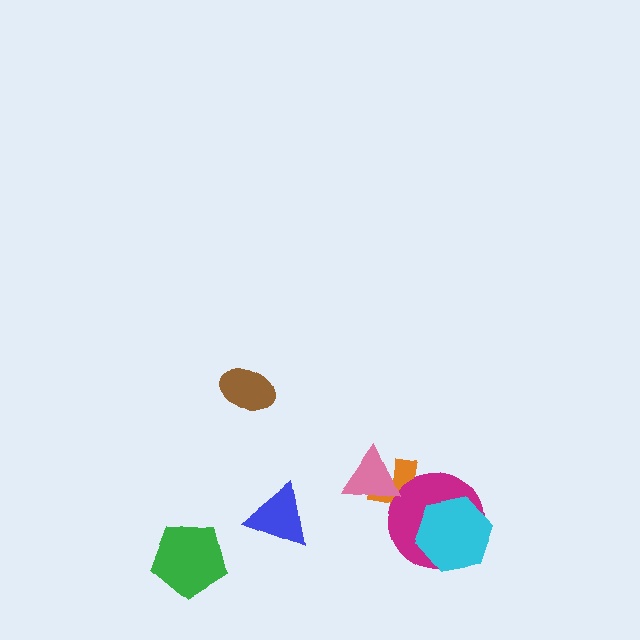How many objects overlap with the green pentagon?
0 objects overlap with the green pentagon.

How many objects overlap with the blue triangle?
0 objects overlap with the blue triangle.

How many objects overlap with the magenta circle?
2 objects overlap with the magenta circle.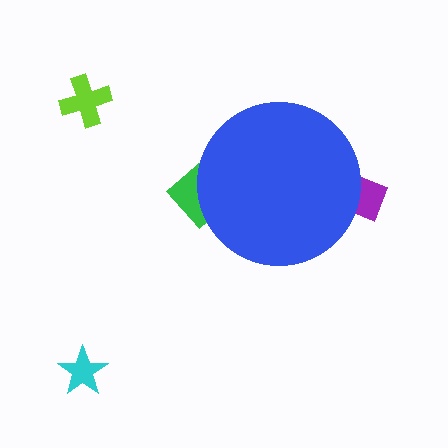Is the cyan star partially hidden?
No, the cyan star is fully visible.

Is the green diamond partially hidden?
Yes, the green diamond is partially hidden behind the blue circle.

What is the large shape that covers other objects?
A blue circle.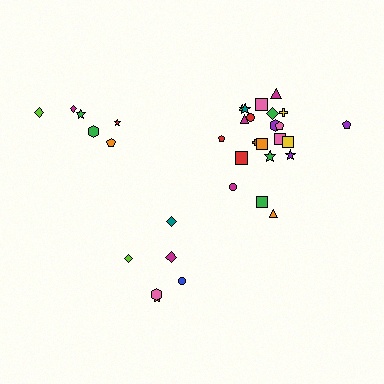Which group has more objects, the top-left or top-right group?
The top-right group.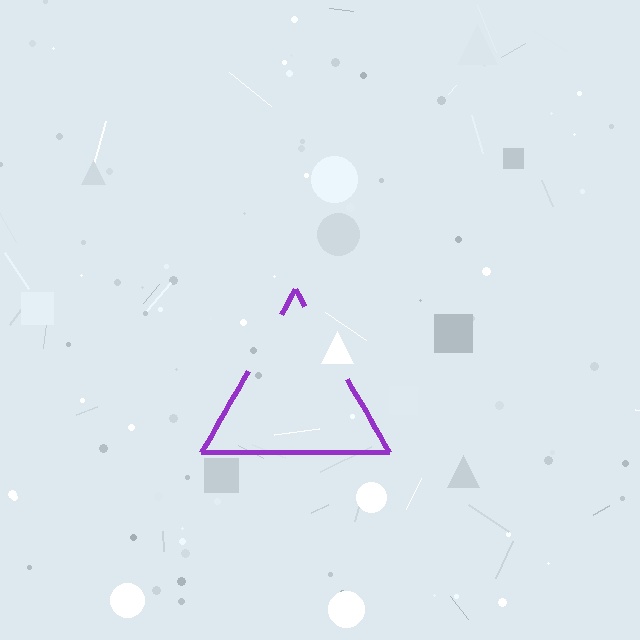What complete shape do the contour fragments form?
The contour fragments form a triangle.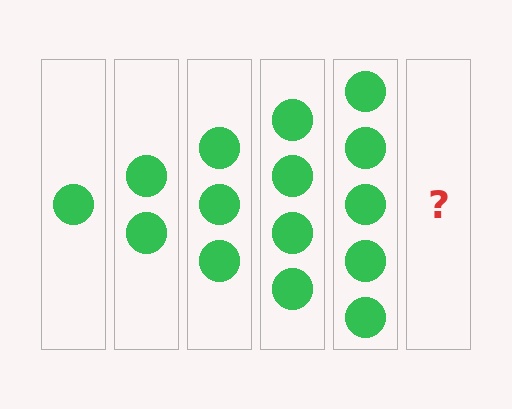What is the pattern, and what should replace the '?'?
The pattern is that each step adds one more circle. The '?' should be 6 circles.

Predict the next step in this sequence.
The next step is 6 circles.